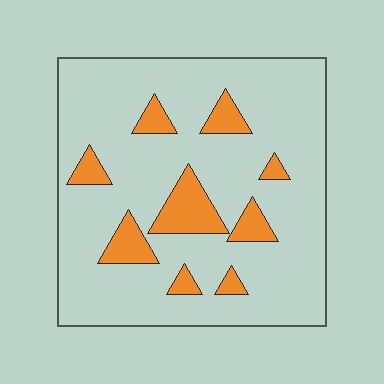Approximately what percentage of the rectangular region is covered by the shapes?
Approximately 15%.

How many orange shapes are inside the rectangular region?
9.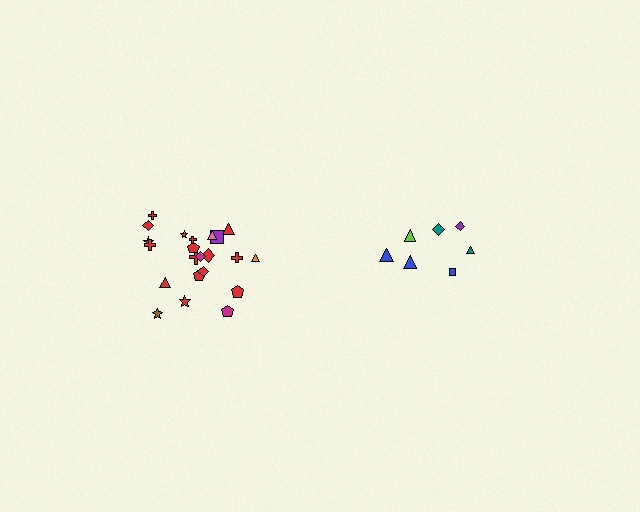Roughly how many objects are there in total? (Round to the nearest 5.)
Roughly 30 objects in total.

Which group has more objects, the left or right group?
The left group.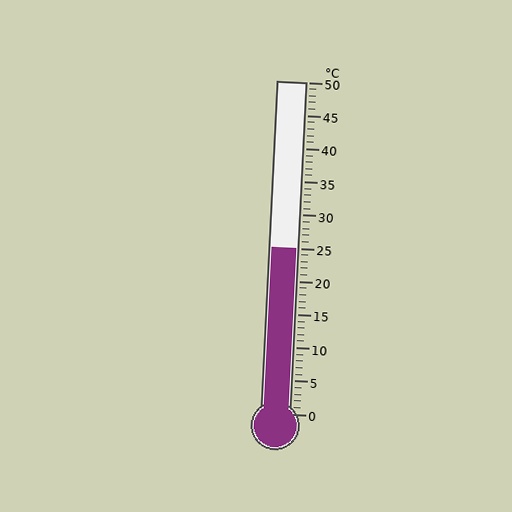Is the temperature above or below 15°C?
The temperature is above 15°C.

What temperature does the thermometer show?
The thermometer shows approximately 25°C.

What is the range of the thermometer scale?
The thermometer scale ranges from 0°C to 50°C.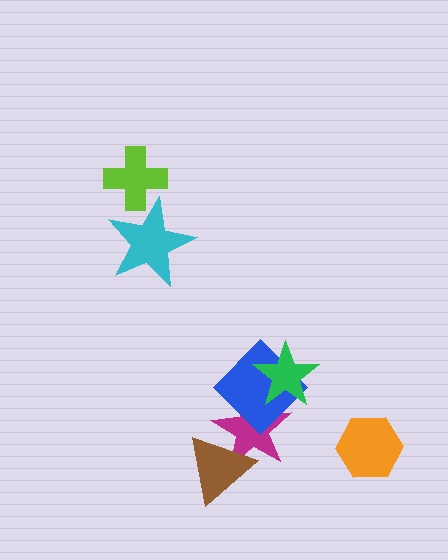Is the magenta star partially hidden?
Yes, it is partially covered by another shape.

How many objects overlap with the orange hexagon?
0 objects overlap with the orange hexagon.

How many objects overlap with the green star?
2 objects overlap with the green star.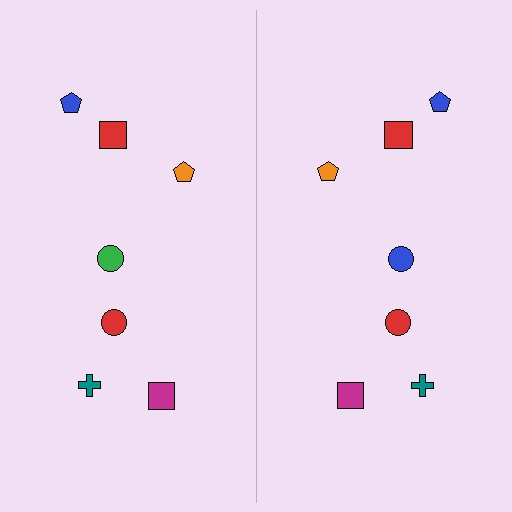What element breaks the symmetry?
The blue circle on the right side breaks the symmetry — its mirror counterpart is green.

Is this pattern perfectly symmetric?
No, the pattern is not perfectly symmetric. The blue circle on the right side breaks the symmetry — its mirror counterpart is green.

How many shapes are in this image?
There are 14 shapes in this image.